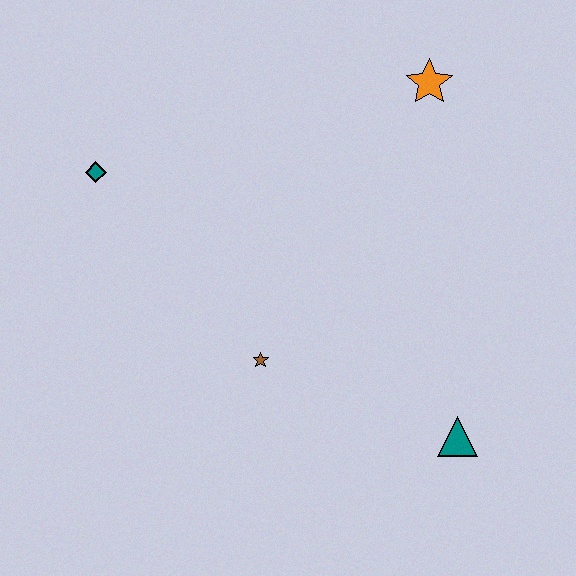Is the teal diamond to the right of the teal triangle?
No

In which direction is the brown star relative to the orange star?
The brown star is below the orange star.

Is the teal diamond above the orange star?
No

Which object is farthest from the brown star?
The orange star is farthest from the brown star.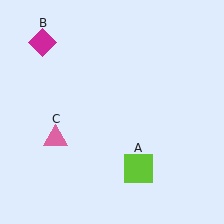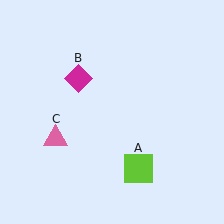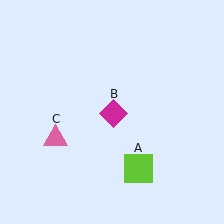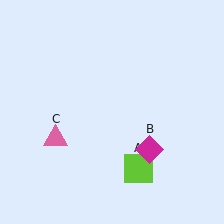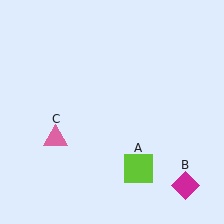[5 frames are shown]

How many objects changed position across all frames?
1 object changed position: magenta diamond (object B).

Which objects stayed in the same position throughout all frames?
Lime square (object A) and pink triangle (object C) remained stationary.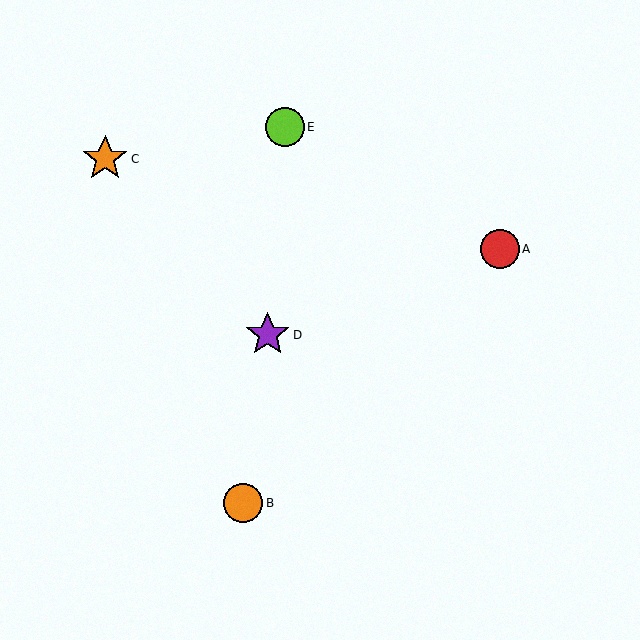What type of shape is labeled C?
Shape C is an orange star.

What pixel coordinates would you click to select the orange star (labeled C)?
Click at (105, 159) to select the orange star C.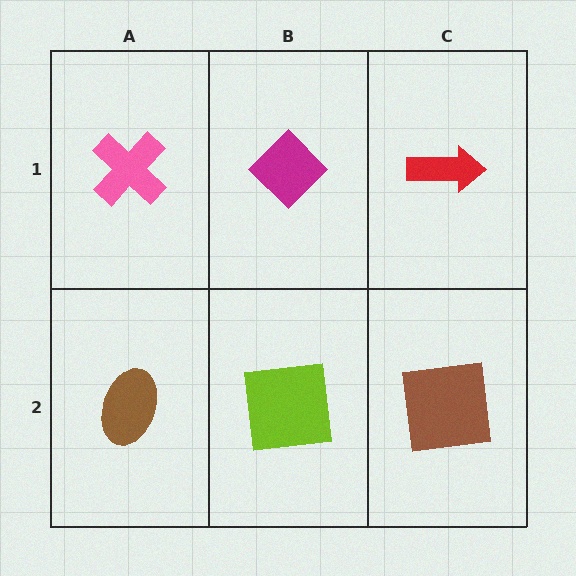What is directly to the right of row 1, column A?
A magenta diamond.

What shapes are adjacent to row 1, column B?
A lime square (row 2, column B), a pink cross (row 1, column A), a red arrow (row 1, column C).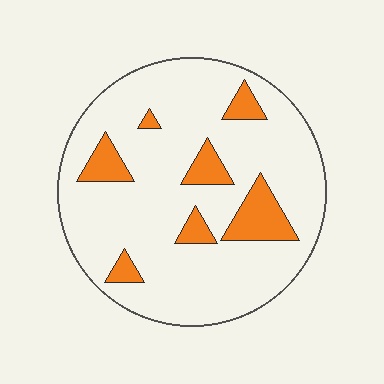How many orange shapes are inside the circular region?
7.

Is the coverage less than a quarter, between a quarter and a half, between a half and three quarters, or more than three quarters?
Less than a quarter.